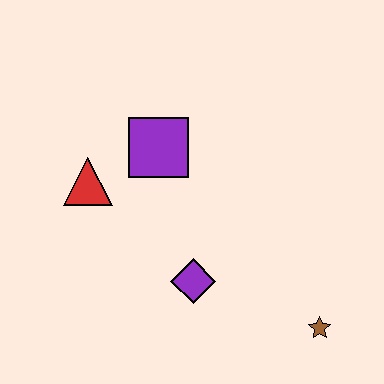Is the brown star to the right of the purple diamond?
Yes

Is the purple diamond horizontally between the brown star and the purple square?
Yes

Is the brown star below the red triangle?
Yes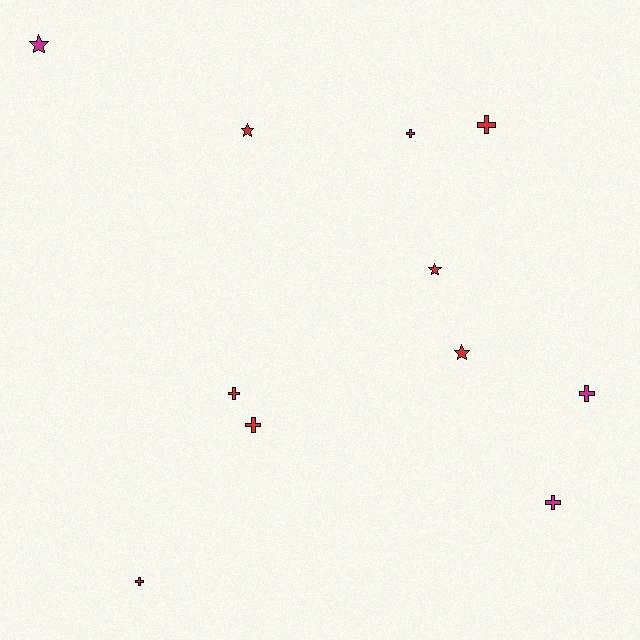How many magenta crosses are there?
There are 4 magenta crosses.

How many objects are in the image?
There are 11 objects.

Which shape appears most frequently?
Cross, with 7 objects.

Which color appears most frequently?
Red, with 6 objects.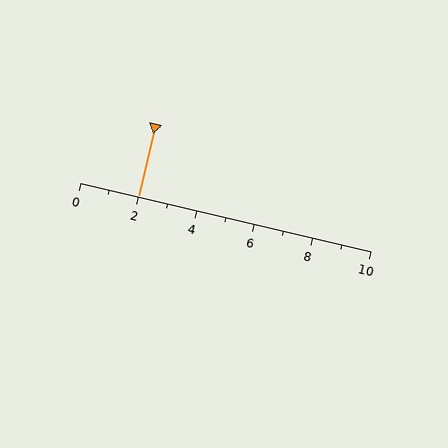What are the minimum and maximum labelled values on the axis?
The axis runs from 0 to 10.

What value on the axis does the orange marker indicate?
The marker indicates approximately 2.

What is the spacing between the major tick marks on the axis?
The major ticks are spaced 2 apart.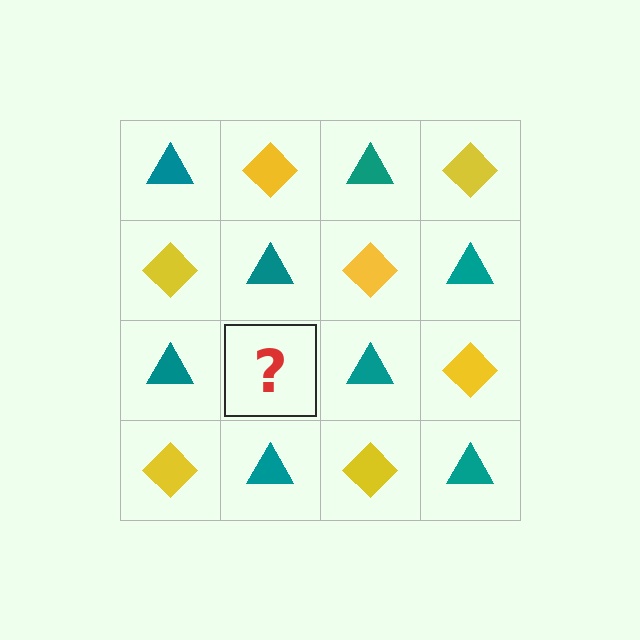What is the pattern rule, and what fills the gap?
The rule is that it alternates teal triangle and yellow diamond in a checkerboard pattern. The gap should be filled with a yellow diamond.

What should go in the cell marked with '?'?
The missing cell should contain a yellow diamond.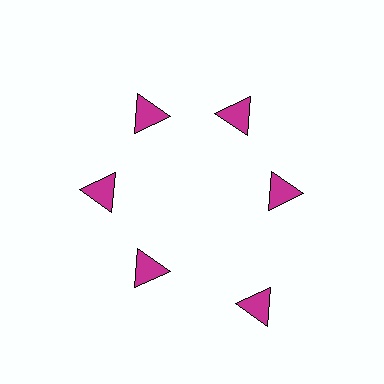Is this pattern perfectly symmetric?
No. The 6 magenta triangles are arranged in a ring, but one element near the 5 o'clock position is pushed outward from the center, breaking the 6-fold rotational symmetry.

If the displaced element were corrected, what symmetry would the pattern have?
It would have 6-fold rotational symmetry — the pattern would map onto itself every 60 degrees.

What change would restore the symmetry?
The symmetry would be restored by moving it inward, back onto the ring so that all 6 triangles sit at equal angles and equal distance from the center.